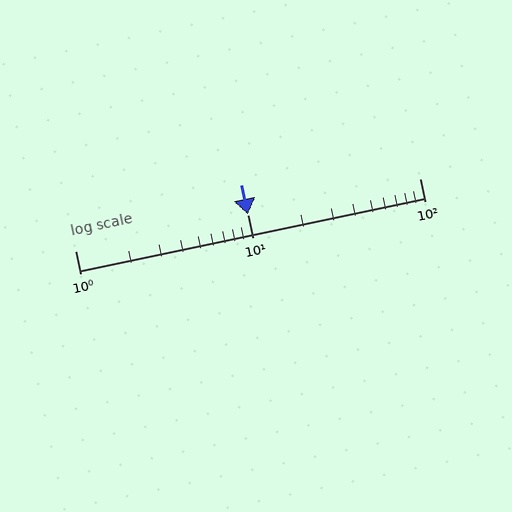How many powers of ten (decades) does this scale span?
The scale spans 2 decades, from 1 to 100.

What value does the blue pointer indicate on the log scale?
The pointer indicates approximately 10.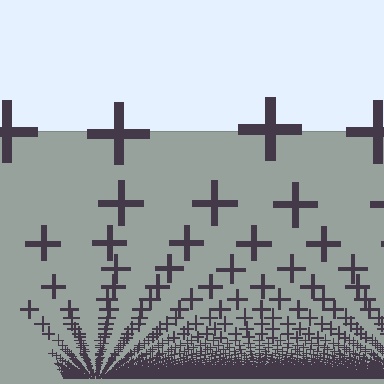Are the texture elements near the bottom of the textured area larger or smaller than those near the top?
Smaller. The gradient is inverted — elements near the bottom are smaller and denser.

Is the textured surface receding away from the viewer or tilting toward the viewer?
The surface appears to tilt toward the viewer. Texture elements get larger and sparser toward the top.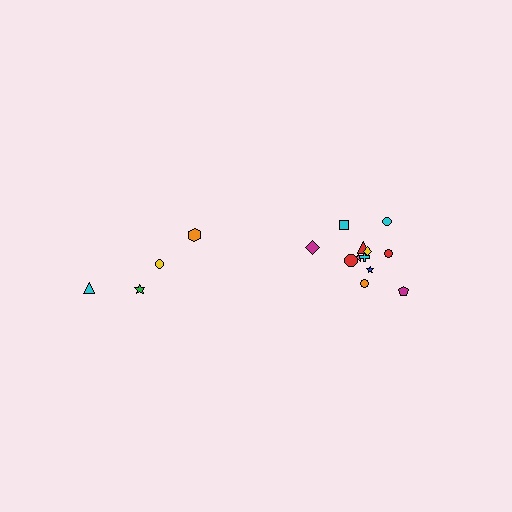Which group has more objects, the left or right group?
The right group.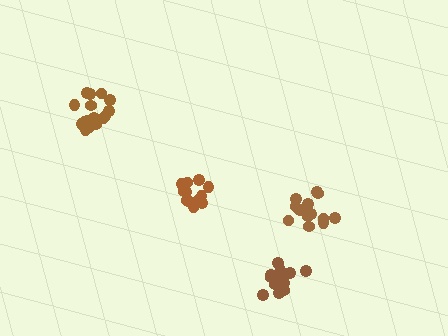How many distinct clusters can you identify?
There are 4 distinct clusters.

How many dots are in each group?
Group 1: 14 dots, Group 2: 14 dots, Group 3: 15 dots, Group 4: 17 dots (60 total).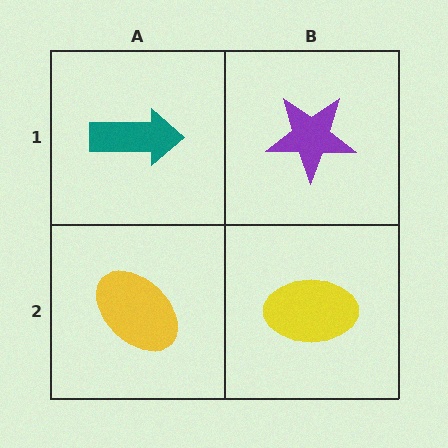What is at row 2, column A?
A yellow ellipse.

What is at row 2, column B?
A yellow ellipse.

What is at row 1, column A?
A teal arrow.